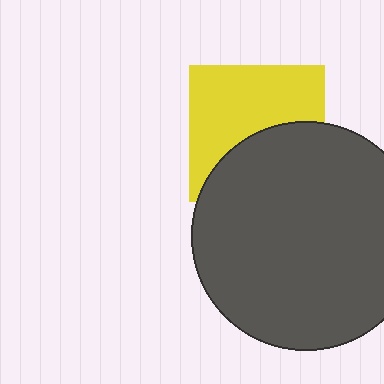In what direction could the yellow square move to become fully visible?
The yellow square could move up. That would shift it out from behind the dark gray circle entirely.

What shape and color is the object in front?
The object in front is a dark gray circle.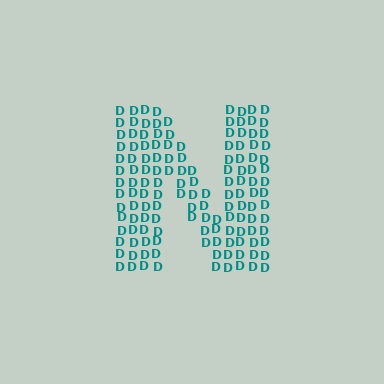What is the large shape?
The large shape is the letter N.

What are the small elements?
The small elements are letter D's.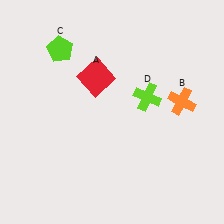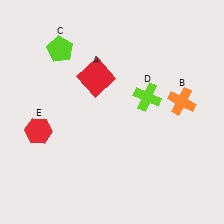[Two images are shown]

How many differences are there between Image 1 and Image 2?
There is 1 difference between the two images.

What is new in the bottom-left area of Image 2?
A red hexagon (E) was added in the bottom-left area of Image 2.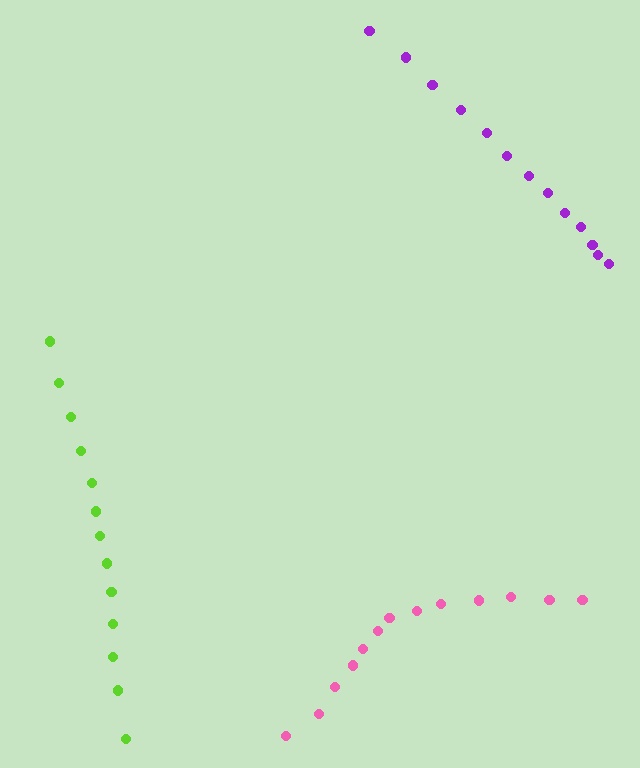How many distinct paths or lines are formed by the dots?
There are 3 distinct paths.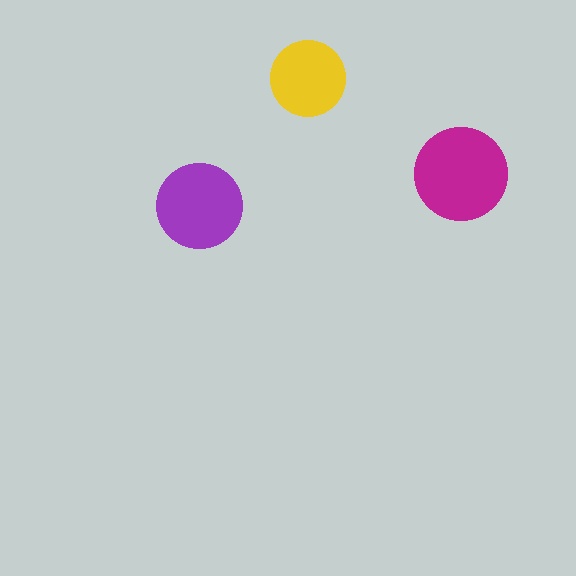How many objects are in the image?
There are 3 objects in the image.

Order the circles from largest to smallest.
the magenta one, the purple one, the yellow one.